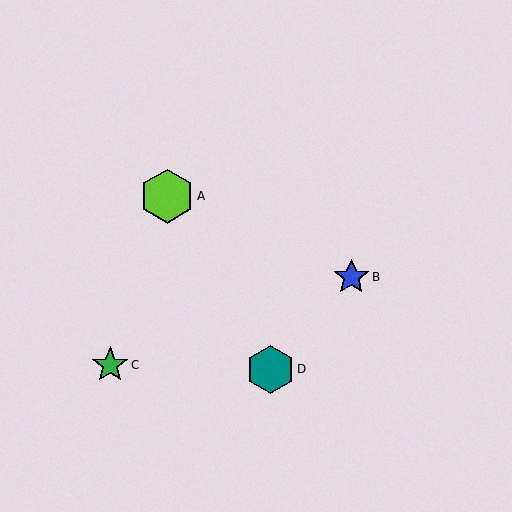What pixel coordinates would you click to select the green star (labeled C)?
Click at (110, 365) to select the green star C.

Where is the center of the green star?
The center of the green star is at (110, 365).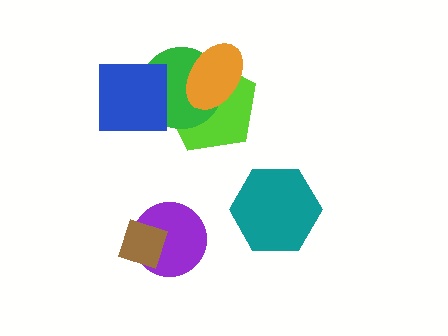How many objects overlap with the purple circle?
1 object overlaps with the purple circle.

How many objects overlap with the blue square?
1 object overlaps with the blue square.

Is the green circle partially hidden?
Yes, it is partially covered by another shape.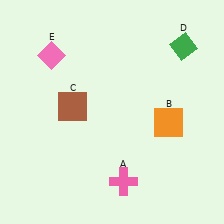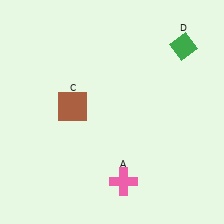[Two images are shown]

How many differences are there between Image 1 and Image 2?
There are 2 differences between the two images.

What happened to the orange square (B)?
The orange square (B) was removed in Image 2. It was in the bottom-right area of Image 1.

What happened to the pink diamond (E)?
The pink diamond (E) was removed in Image 2. It was in the top-left area of Image 1.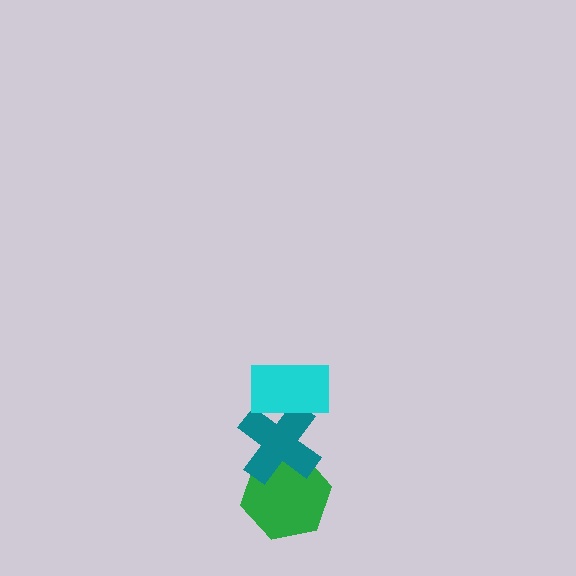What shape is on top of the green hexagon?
The teal cross is on top of the green hexagon.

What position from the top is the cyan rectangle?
The cyan rectangle is 1st from the top.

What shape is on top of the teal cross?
The cyan rectangle is on top of the teal cross.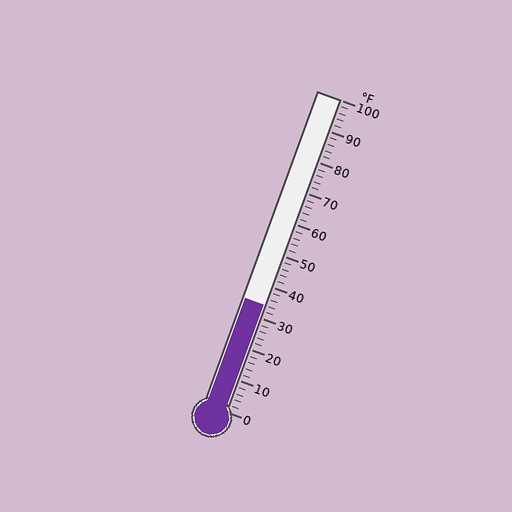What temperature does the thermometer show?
The thermometer shows approximately 34°F.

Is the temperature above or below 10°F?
The temperature is above 10°F.